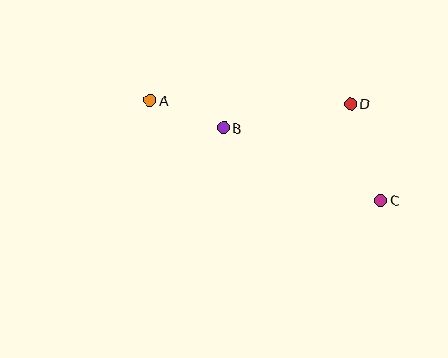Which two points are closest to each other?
Points A and B are closest to each other.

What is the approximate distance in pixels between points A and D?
The distance between A and D is approximately 201 pixels.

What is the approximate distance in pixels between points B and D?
The distance between B and D is approximately 129 pixels.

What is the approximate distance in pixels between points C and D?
The distance between C and D is approximately 101 pixels.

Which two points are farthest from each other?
Points A and C are farthest from each other.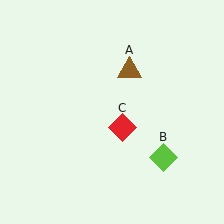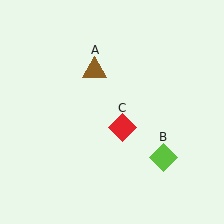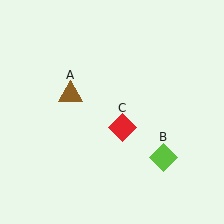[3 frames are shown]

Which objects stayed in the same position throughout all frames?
Lime diamond (object B) and red diamond (object C) remained stationary.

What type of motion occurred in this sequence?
The brown triangle (object A) rotated counterclockwise around the center of the scene.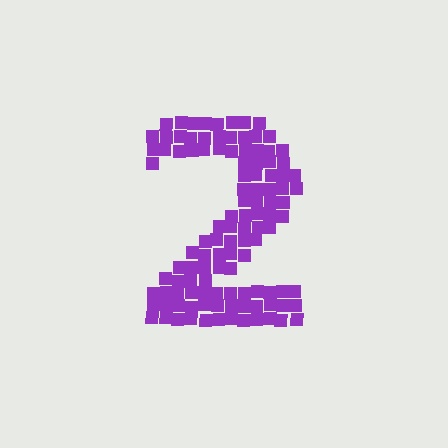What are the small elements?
The small elements are squares.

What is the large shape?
The large shape is the digit 2.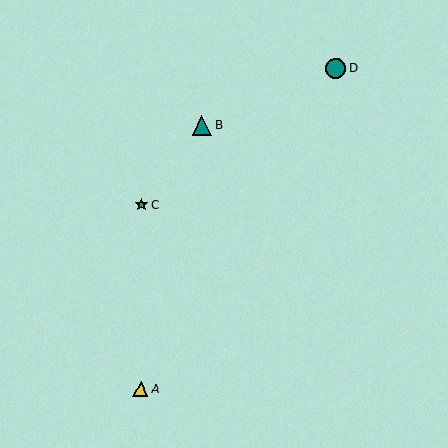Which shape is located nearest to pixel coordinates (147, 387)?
The yellow triangle (labeled A) at (141, 389) is nearest to that location.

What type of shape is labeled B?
Shape B is a teal triangle.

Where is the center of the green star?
The center of the green star is at (141, 205).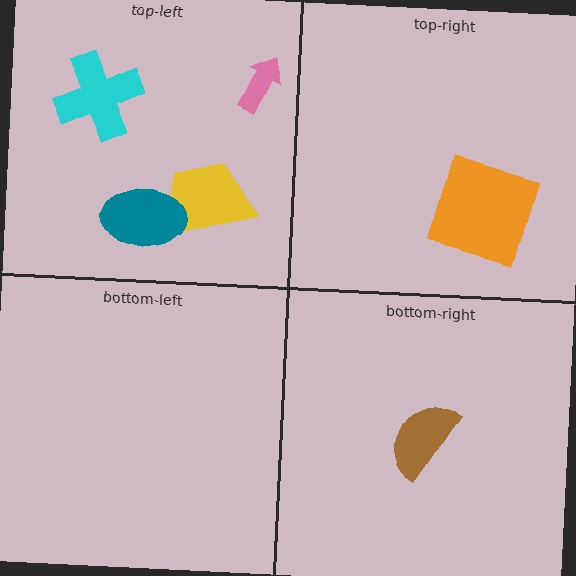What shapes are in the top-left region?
The cyan cross, the yellow trapezoid, the pink arrow, the teal ellipse.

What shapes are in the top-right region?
The orange square.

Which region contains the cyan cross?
The top-left region.